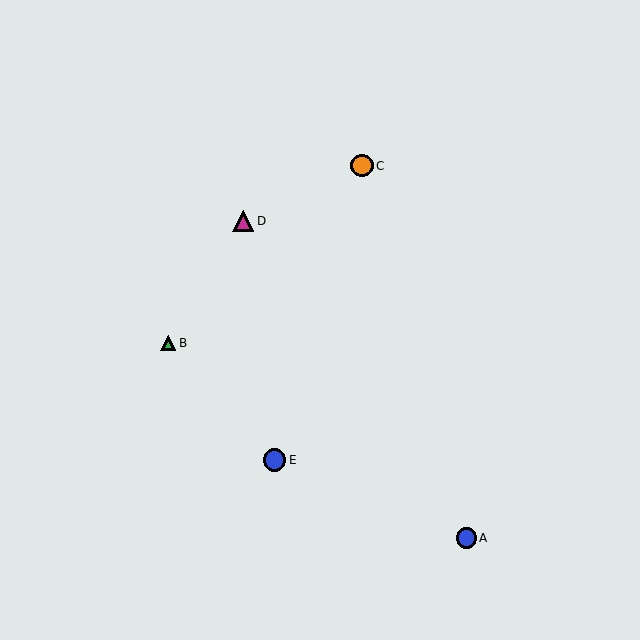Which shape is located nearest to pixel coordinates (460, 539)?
The blue circle (labeled A) at (466, 538) is nearest to that location.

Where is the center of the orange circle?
The center of the orange circle is at (362, 166).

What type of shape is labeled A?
Shape A is a blue circle.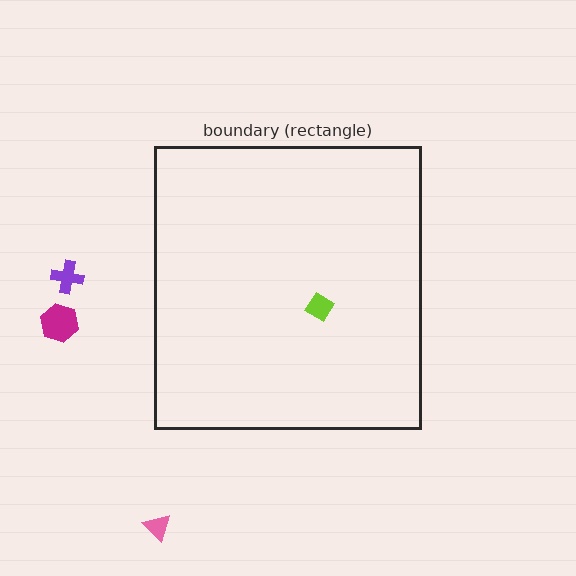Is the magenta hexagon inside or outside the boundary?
Outside.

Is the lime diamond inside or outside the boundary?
Inside.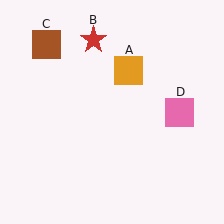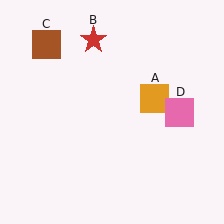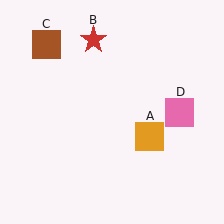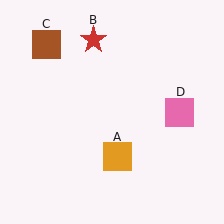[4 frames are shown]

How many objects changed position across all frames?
1 object changed position: orange square (object A).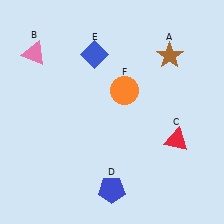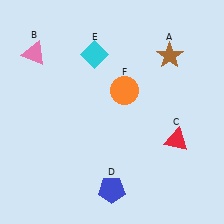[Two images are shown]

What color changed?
The diamond (E) changed from blue in Image 1 to cyan in Image 2.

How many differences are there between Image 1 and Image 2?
There is 1 difference between the two images.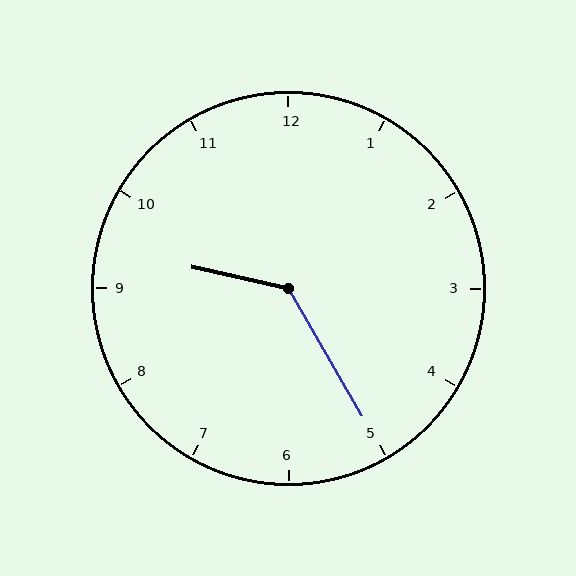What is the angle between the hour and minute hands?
Approximately 132 degrees.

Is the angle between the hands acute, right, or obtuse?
It is obtuse.